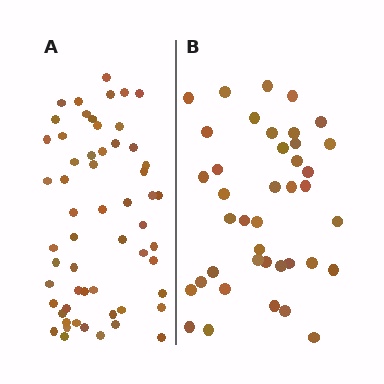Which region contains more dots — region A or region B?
Region A (the left region) has more dots.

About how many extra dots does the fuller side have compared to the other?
Region A has approximately 15 more dots than region B.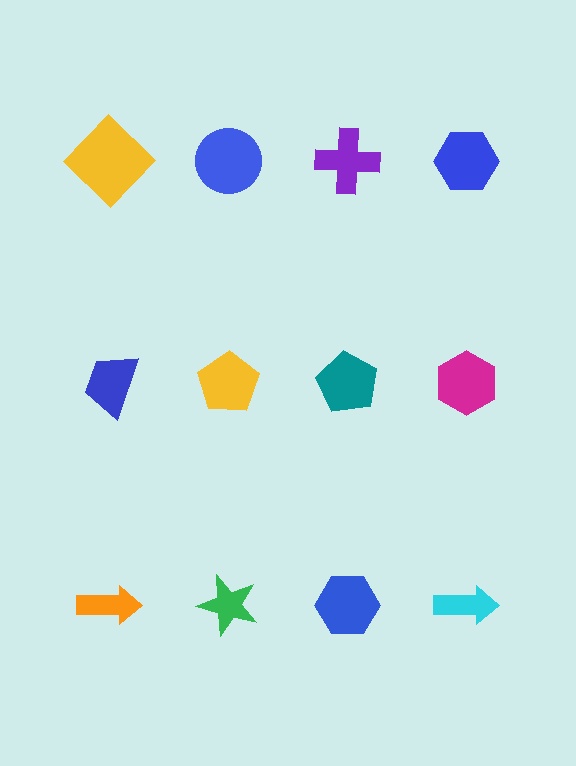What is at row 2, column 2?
A yellow pentagon.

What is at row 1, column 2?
A blue circle.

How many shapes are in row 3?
4 shapes.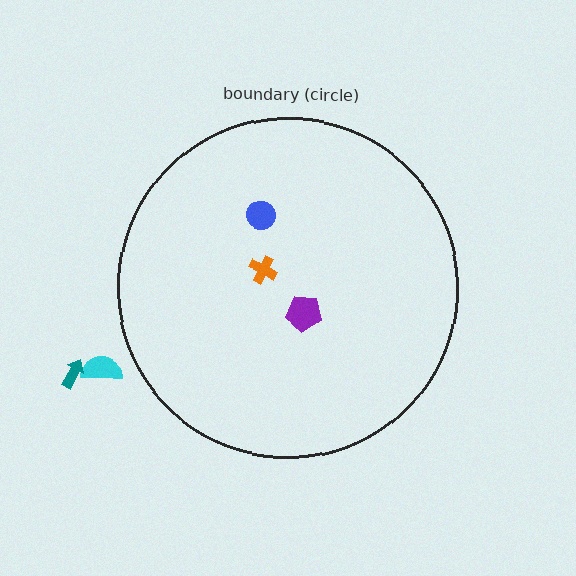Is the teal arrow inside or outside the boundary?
Outside.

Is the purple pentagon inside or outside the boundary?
Inside.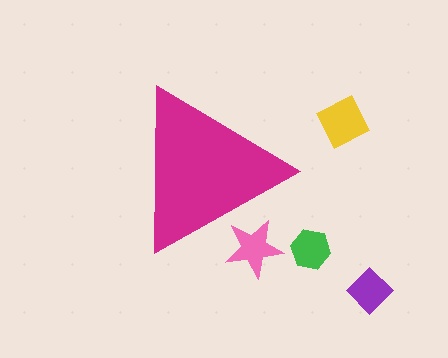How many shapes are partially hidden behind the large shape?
1 shape is partially hidden.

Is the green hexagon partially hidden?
No, the green hexagon is fully visible.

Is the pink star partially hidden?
Yes, the pink star is partially hidden behind the magenta triangle.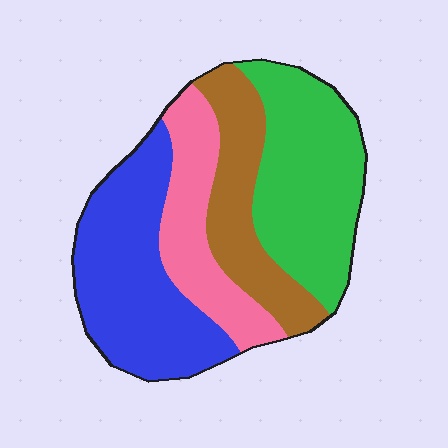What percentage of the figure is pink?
Pink takes up less than a quarter of the figure.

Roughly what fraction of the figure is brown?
Brown takes up less than a quarter of the figure.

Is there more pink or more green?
Green.